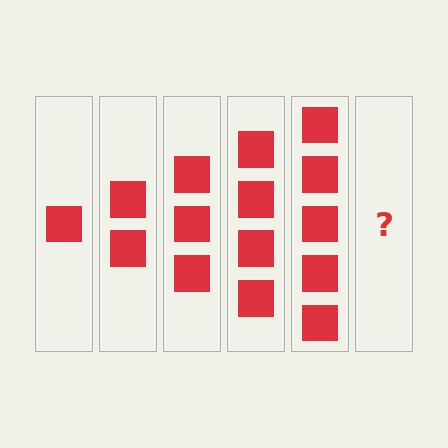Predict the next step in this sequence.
The next step is 6 squares.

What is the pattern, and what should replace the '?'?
The pattern is that each step adds one more square. The '?' should be 6 squares.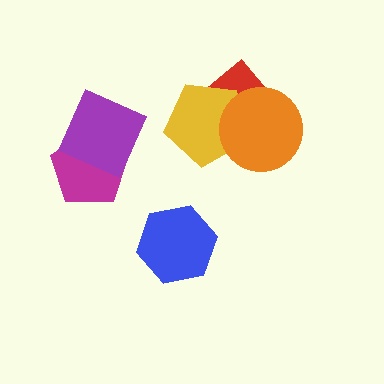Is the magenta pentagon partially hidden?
Yes, it is partially covered by another shape.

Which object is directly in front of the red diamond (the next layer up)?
The yellow pentagon is directly in front of the red diamond.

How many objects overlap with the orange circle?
2 objects overlap with the orange circle.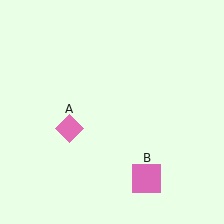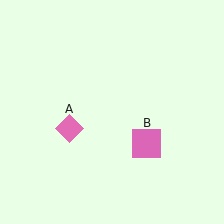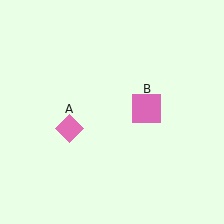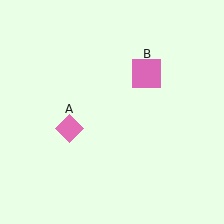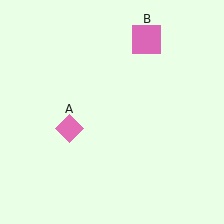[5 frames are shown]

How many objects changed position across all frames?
1 object changed position: pink square (object B).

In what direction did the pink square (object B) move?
The pink square (object B) moved up.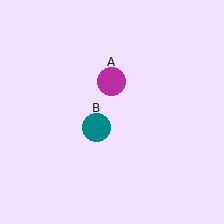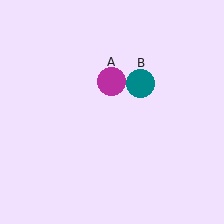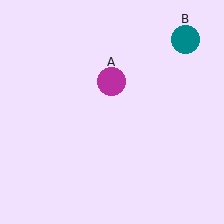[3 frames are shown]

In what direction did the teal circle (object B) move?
The teal circle (object B) moved up and to the right.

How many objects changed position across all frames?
1 object changed position: teal circle (object B).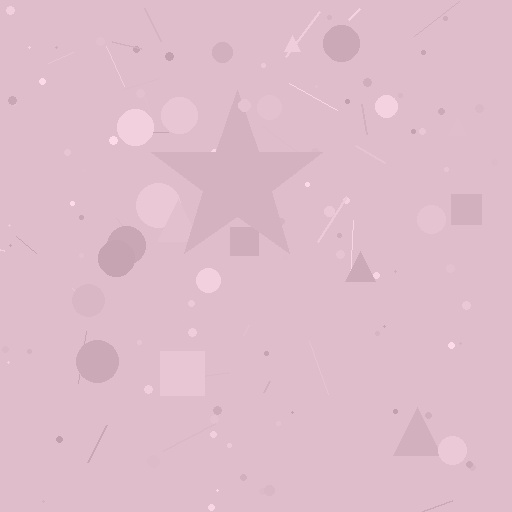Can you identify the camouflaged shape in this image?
The camouflaged shape is a star.